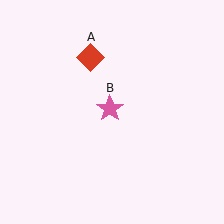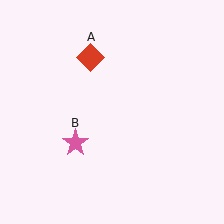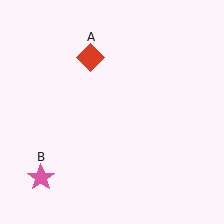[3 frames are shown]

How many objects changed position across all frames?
1 object changed position: pink star (object B).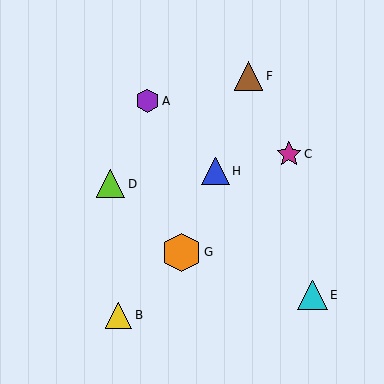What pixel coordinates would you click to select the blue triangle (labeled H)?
Click at (215, 171) to select the blue triangle H.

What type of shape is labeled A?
Shape A is a purple hexagon.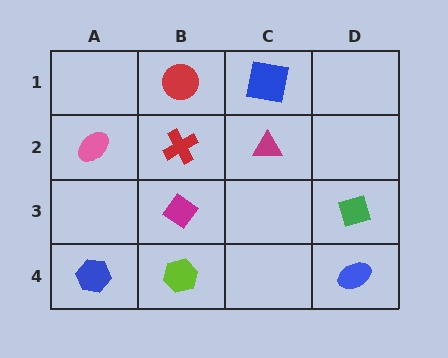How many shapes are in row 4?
3 shapes.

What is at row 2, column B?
A red cross.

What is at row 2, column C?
A magenta triangle.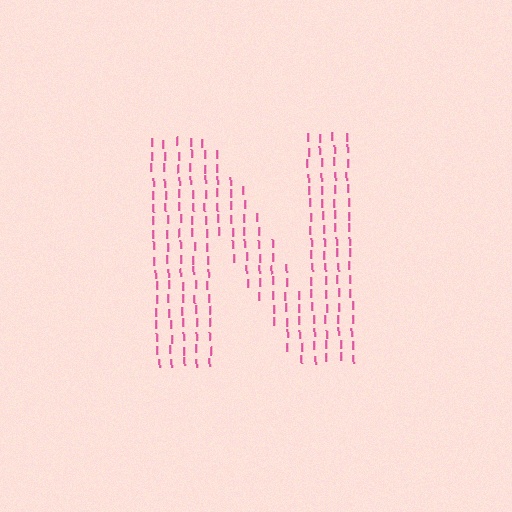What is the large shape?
The large shape is the letter N.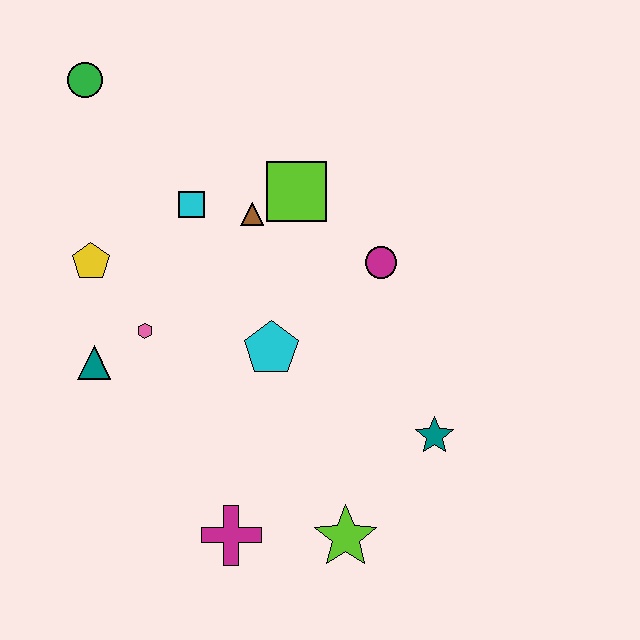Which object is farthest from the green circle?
The lime star is farthest from the green circle.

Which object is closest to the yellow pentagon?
The pink hexagon is closest to the yellow pentagon.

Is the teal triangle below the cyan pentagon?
Yes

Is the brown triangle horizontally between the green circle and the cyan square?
No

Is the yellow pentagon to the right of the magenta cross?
No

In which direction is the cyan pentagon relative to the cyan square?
The cyan pentagon is below the cyan square.